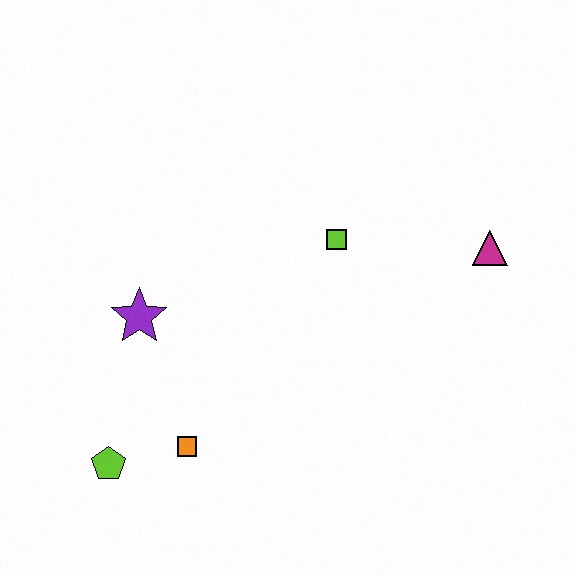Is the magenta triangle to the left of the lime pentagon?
No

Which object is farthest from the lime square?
The lime pentagon is farthest from the lime square.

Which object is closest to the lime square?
The magenta triangle is closest to the lime square.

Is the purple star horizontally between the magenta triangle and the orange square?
No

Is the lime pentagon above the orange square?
No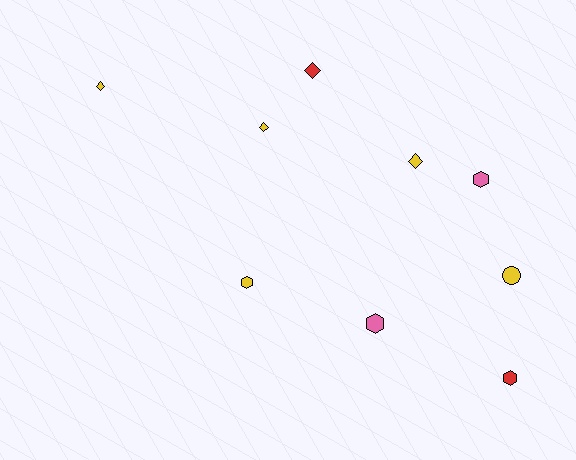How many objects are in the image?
There are 9 objects.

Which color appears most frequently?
Yellow, with 5 objects.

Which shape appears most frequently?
Diamond, with 4 objects.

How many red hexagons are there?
There is 1 red hexagon.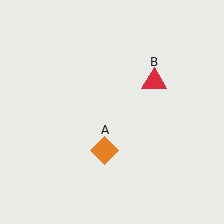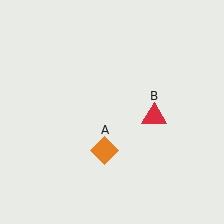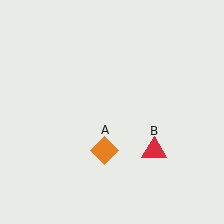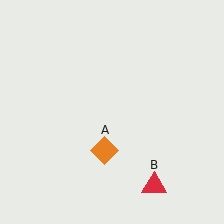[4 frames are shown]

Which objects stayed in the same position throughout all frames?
Orange diamond (object A) remained stationary.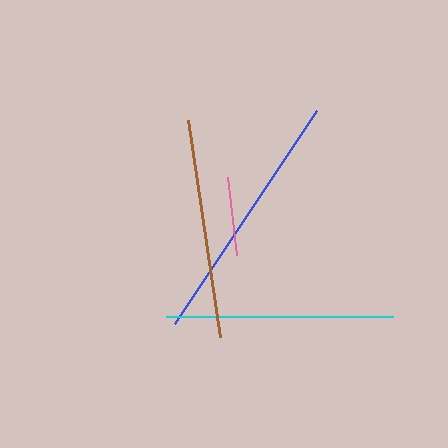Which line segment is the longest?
The blue line is the longest at approximately 256 pixels.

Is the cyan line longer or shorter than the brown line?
The cyan line is longer than the brown line.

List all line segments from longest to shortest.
From longest to shortest: blue, cyan, brown, pink.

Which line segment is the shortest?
The pink line is the shortest at approximately 78 pixels.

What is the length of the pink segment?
The pink segment is approximately 78 pixels long.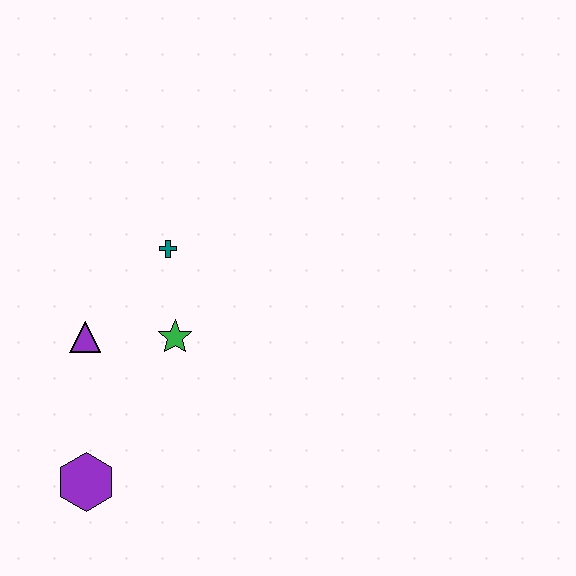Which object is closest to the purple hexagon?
The purple triangle is closest to the purple hexagon.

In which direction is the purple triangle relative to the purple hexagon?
The purple triangle is above the purple hexagon.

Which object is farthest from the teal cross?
The purple hexagon is farthest from the teal cross.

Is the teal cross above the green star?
Yes